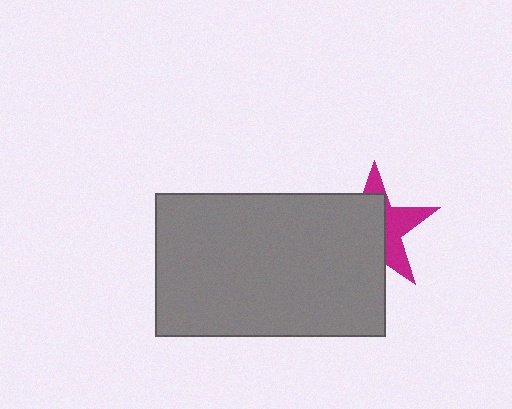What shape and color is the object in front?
The object in front is a gray rectangle.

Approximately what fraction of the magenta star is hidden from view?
Roughly 59% of the magenta star is hidden behind the gray rectangle.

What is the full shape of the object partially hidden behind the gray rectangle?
The partially hidden object is a magenta star.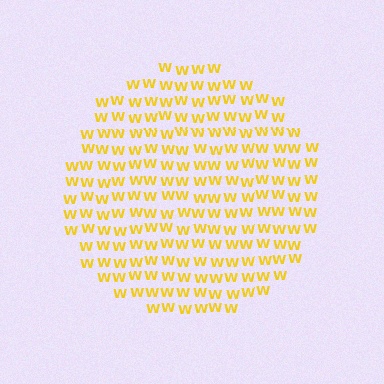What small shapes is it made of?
It is made of small letter W's.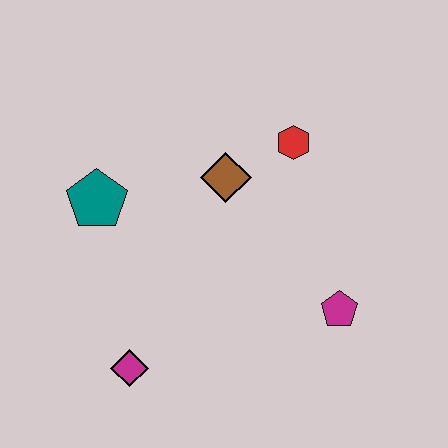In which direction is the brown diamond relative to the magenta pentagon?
The brown diamond is above the magenta pentagon.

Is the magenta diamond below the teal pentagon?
Yes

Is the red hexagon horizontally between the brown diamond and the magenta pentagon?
Yes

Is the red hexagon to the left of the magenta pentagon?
Yes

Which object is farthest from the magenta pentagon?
The teal pentagon is farthest from the magenta pentagon.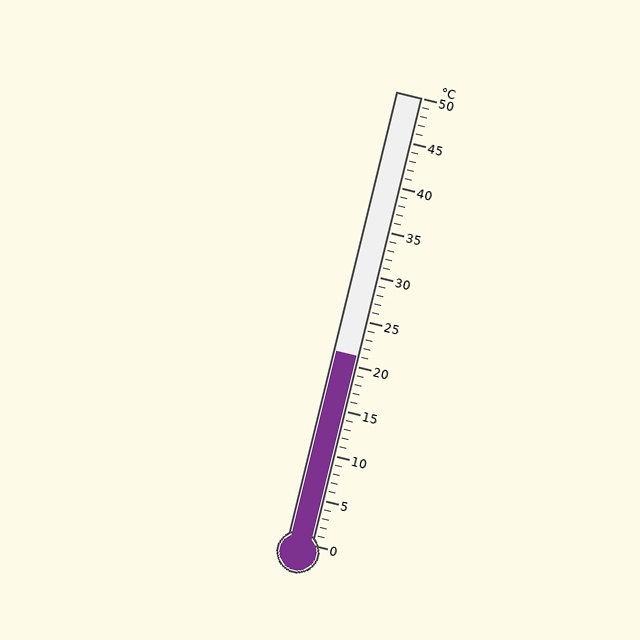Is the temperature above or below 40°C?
The temperature is below 40°C.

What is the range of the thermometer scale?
The thermometer scale ranges from 0°C to 50°C.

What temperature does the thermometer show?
The thermometer shows approximately 21°C.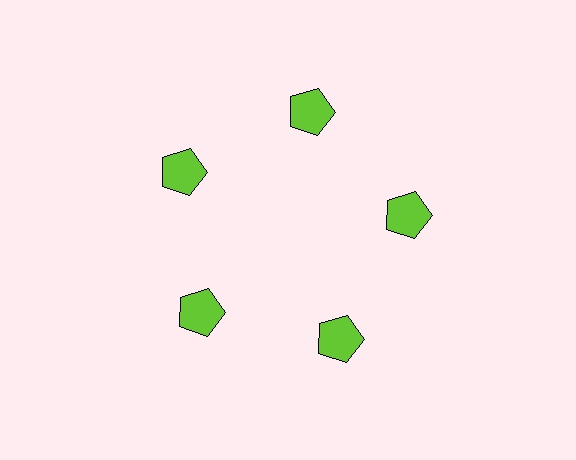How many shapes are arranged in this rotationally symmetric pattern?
There are 5 shapes, arranged in 5 groups of 1.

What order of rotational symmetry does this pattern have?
This pattern has 5-fold rotational symmetry.